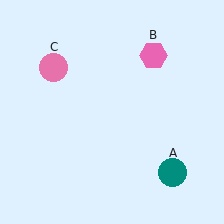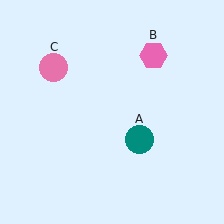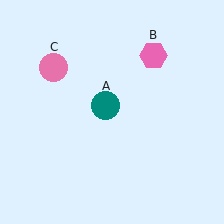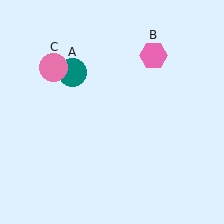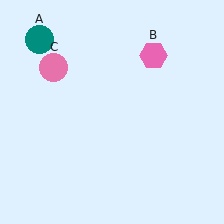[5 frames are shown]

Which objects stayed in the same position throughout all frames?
Pink hexagon (object B) and pink circle (object C) remained stationary.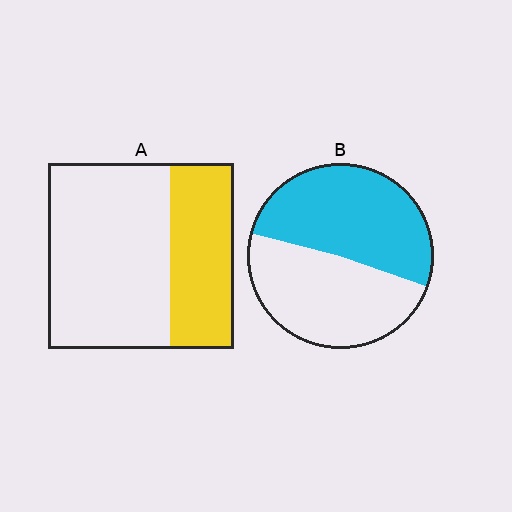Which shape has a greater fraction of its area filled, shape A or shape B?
Shape B.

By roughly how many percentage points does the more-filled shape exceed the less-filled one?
By roughly 15 percentage points (B over A).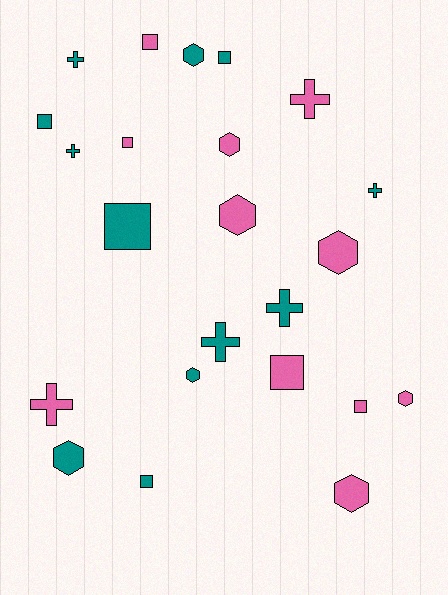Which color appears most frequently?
Teal, with 12 objects.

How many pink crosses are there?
There are 2 pink crosses.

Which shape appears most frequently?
Hexagon, with 8 objects.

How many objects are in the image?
There are 23 objects.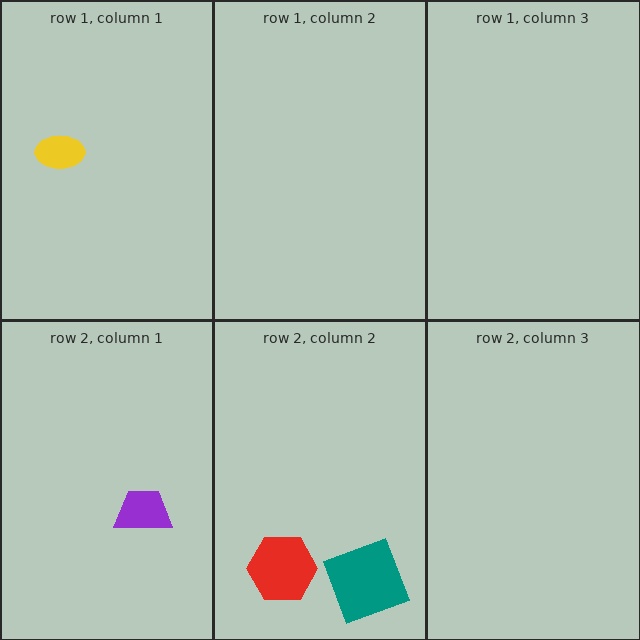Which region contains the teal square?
The row 2, column 2 region.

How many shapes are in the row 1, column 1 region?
1.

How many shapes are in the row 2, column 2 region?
2.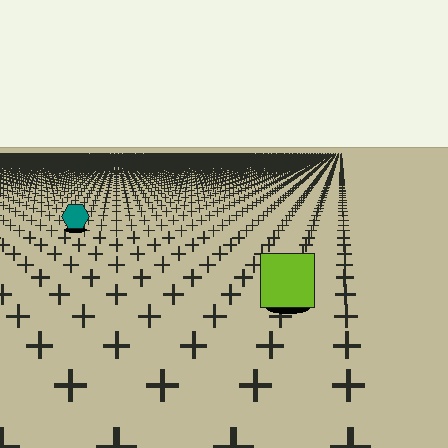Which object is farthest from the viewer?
The teal hexagon is farthest from the viewer. It appears smaller and the ground texture around it is denser.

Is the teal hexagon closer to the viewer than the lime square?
No. The lime square is closer — you can tell from the texture gradient: the ground texture is coarser near it.